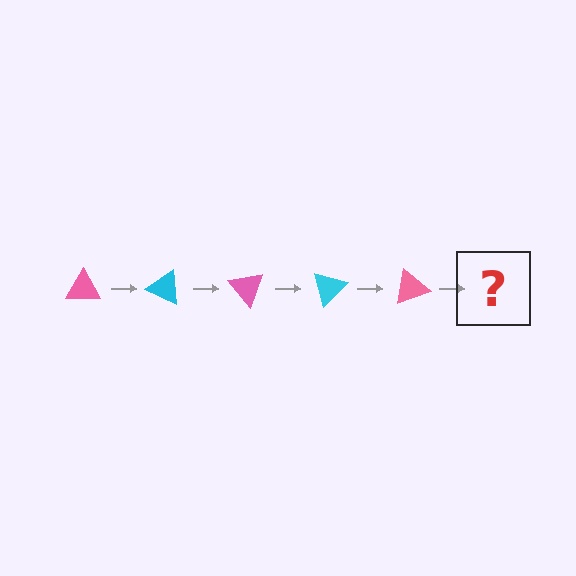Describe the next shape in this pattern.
It should be a cyan triangle, rotated 125 degrees from the start.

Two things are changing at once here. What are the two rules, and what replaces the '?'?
The two rules are that it rotates 25 degrees each step and the color cycles through pink and cyan. The '?' should be a cyan triangle, rotated 125 degrees from the start.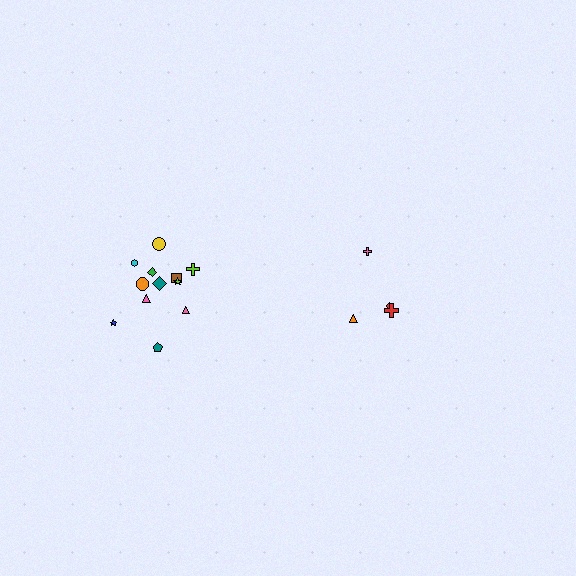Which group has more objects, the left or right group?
The left group.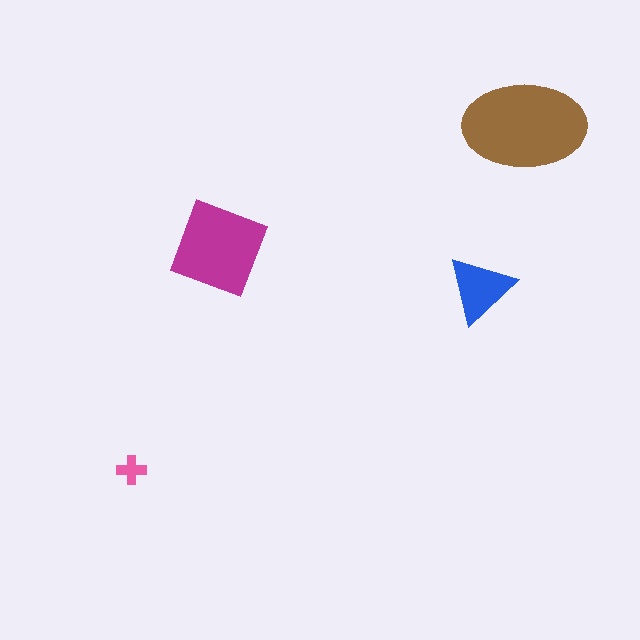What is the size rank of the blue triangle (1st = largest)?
3rd.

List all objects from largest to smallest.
The brown ellipse, the magenta diamond, the blue triangle, the pink cross.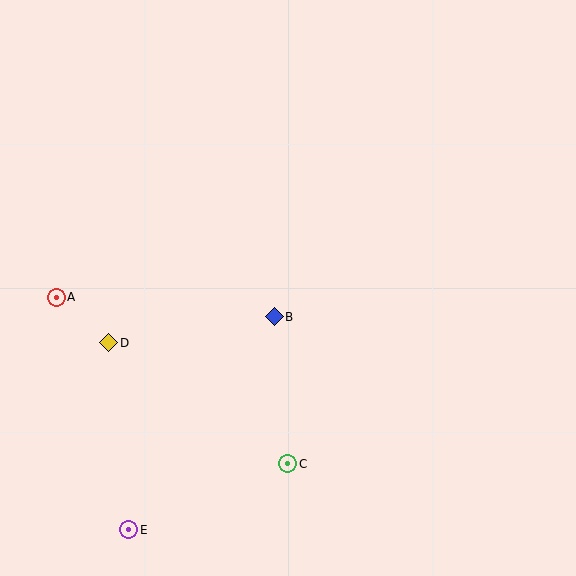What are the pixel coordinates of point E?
Point E is at (129, 530).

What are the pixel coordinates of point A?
Point A is at (56, 297).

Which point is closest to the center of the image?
Point B at (274, 317) is closest to the center.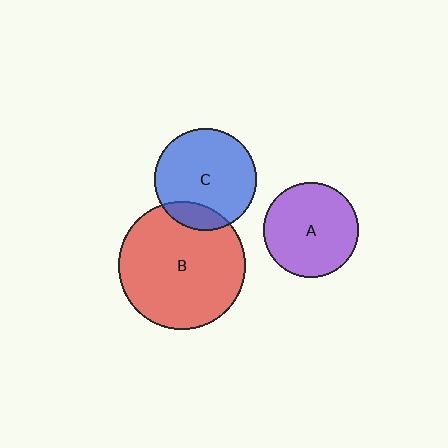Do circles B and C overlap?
Yes.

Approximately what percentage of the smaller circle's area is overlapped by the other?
Approximately 15%.